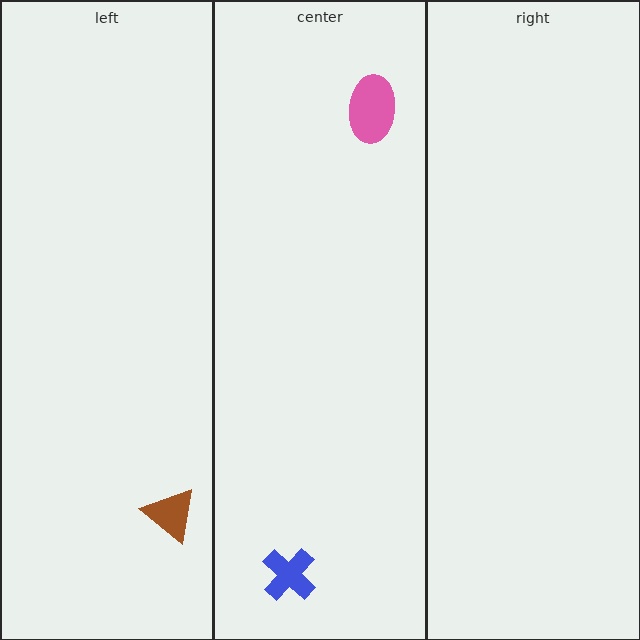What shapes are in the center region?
The pink ellipse, the blue cross.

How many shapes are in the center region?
2.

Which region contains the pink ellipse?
The center region.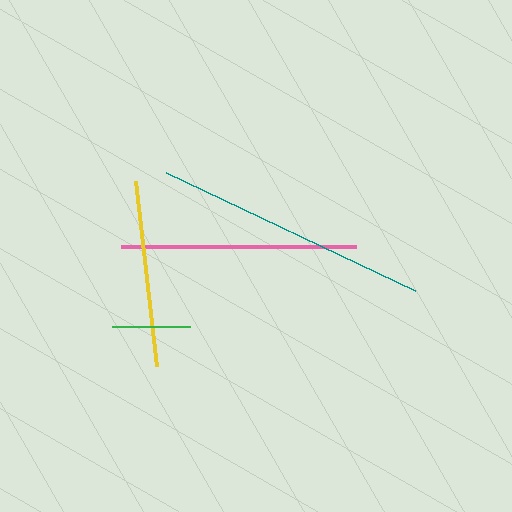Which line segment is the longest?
The teal line is the longest at approximately 276 pixels.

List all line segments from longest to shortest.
From longest to shortest: teal, pink, yellow, green.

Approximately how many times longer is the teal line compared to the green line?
The teal line is approximately 3.5 times the length of the green line.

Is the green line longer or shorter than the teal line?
The teal line is longer than the green line.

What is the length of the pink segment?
The pink segment is approximately 235 pixels long.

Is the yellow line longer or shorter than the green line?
The yellow line is longer than the green line.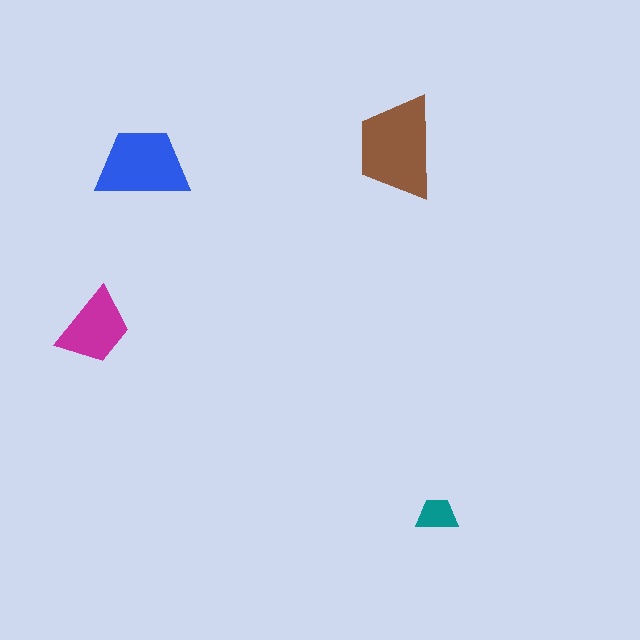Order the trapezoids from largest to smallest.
the brown one, the blue one, the magenta one, the teal one.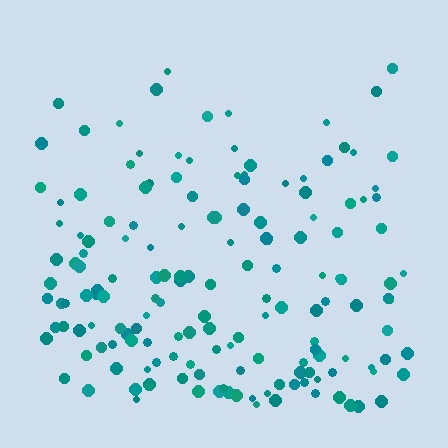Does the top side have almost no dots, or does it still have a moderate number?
Still a moderate number, just noticeably fewer than the bottom.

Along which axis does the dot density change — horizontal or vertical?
Vertical.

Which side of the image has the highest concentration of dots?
The bottom.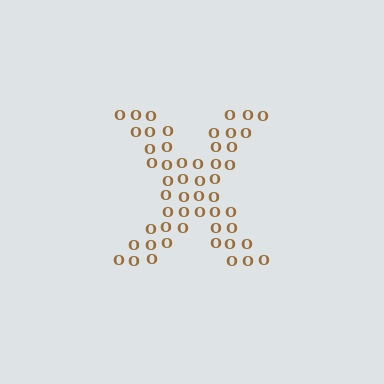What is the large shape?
The large shape is the letter X.